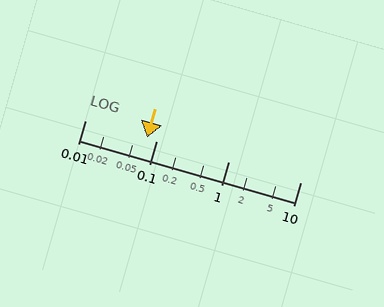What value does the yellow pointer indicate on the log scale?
The pointer indicates approximately 0.073.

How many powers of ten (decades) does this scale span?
The scale spans 3 decades, from 0.01 to 10.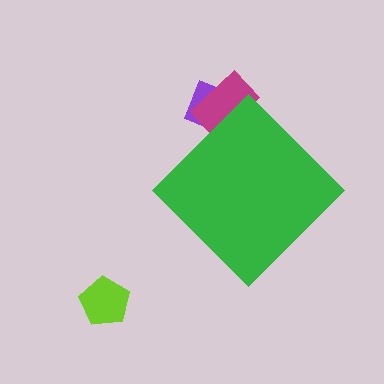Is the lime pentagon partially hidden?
No, the lime pentagon is fully visible.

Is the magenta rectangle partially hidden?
Yes, the magenta rectangle is partially hidden behind the green diamond.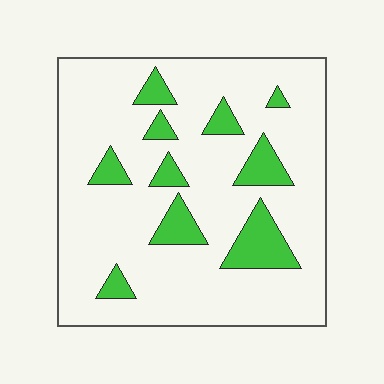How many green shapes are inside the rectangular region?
10.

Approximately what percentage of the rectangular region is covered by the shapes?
Approximately 15%.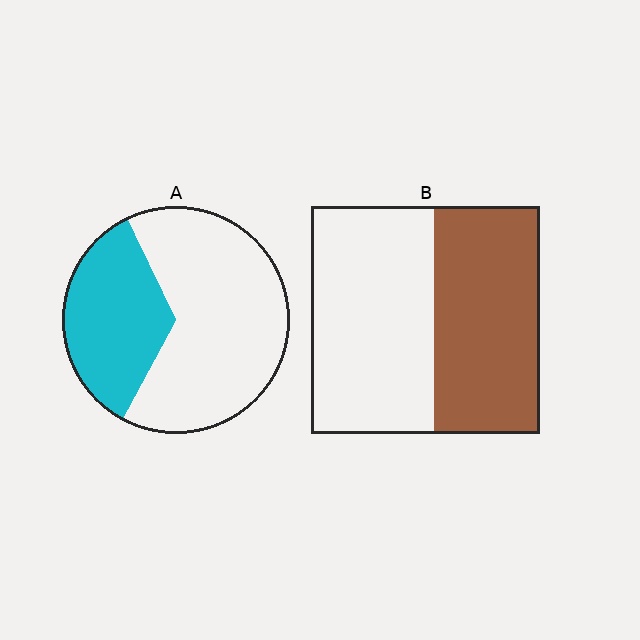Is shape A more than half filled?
No.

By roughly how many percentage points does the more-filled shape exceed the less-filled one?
By roughly 10 percentage points (B over A).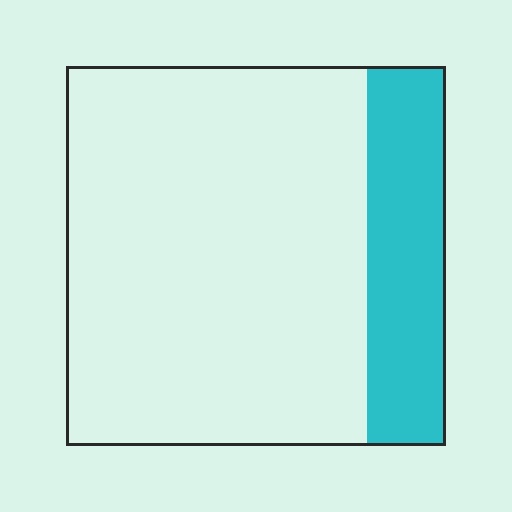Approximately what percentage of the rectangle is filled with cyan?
Approximately 20%.